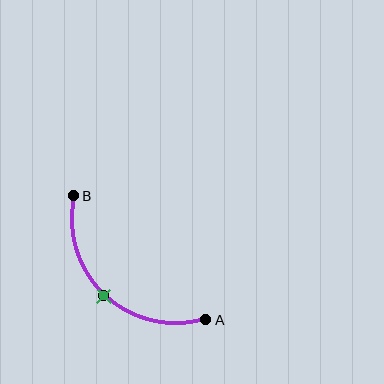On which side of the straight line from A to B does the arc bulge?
The arc bulges below and to the left of the straight line connecting A and B.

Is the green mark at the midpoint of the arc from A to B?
Yes. The green mark lies on the arc at equal arc-length from both A and B — it is the arc midpoint.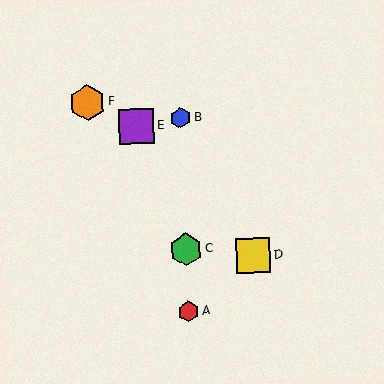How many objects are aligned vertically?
3 objects (A, B, C) are aligned vertically.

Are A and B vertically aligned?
Yes, both are at x≈189.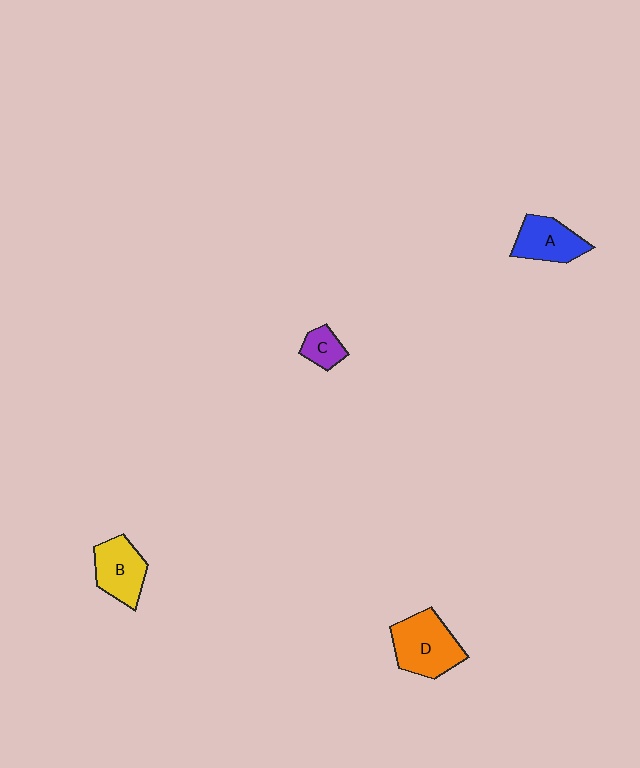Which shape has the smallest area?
Shape C (purple).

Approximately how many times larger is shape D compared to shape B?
Approximately 1.3 times.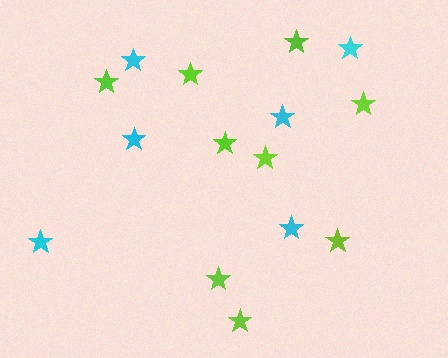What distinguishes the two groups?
There are 2 groups: one group of lime stars (9) and one group of cyan stars (6).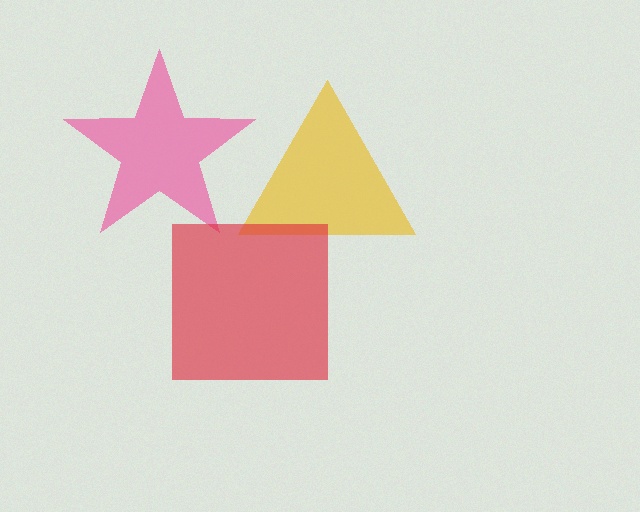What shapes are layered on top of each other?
The layered shapes are: a yellow triangle, a pink star, a red square.